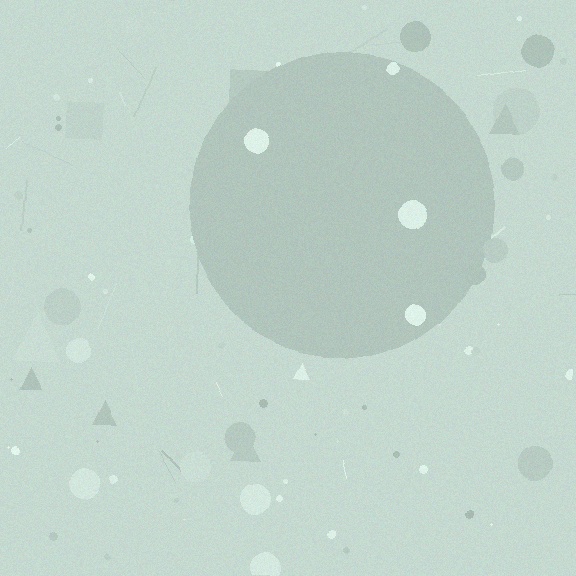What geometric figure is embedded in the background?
A circle is embedded in the background.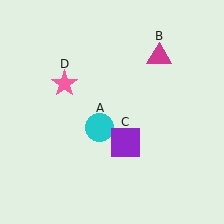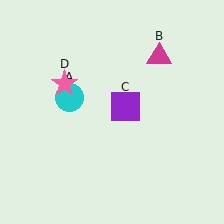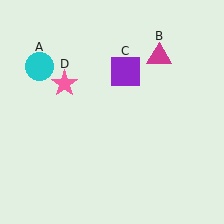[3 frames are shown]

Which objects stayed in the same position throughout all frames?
Magenta triangle (object B) and pink star (object D) remained stationary.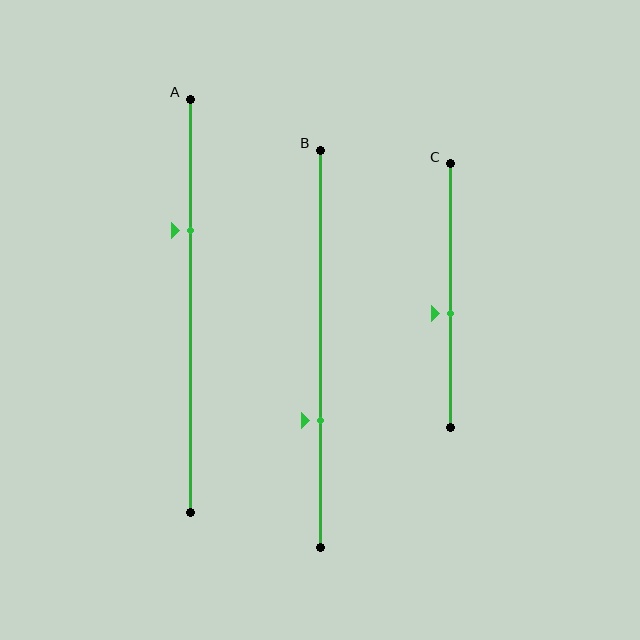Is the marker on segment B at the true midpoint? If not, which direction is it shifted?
No, the marker on segment B is shifted downward by about 18% of the segment length.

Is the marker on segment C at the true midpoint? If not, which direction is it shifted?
No, the marker on segment C is shifted downward by about 7% of the segment length.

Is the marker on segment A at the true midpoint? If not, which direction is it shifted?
No, the marker on segment A is shifted upward by about 18% of the segment length.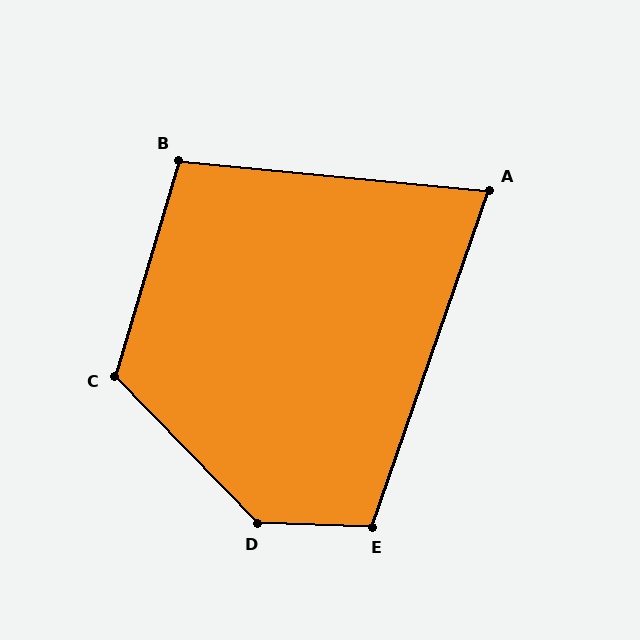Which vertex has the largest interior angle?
D, at approximately 136 degrees.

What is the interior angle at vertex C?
Approximately 119 degrees (obtuse).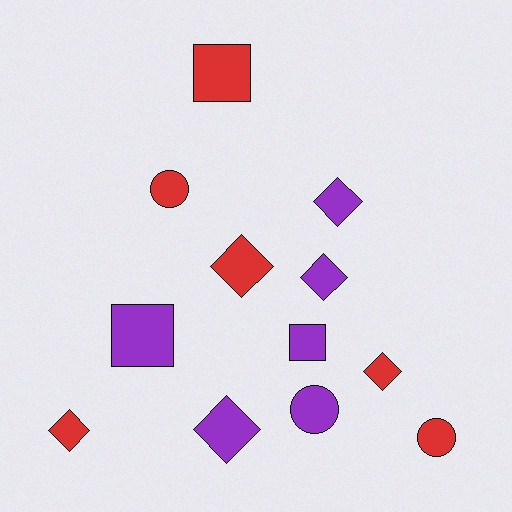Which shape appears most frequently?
Diamond, with 6 objects.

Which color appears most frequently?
Purple, with 6 objects.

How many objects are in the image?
There are 12 objects.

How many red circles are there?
There are 2 red circles.